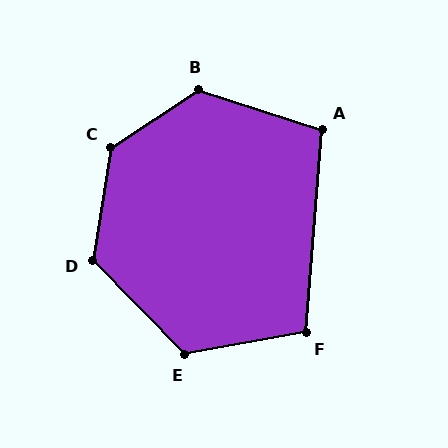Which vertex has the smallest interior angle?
A, at approximately 103 degrees.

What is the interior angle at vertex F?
Approximately 105 degrees (obtuse).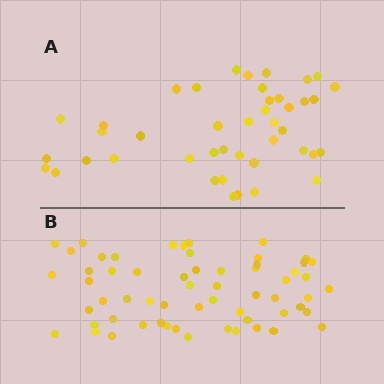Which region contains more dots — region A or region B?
Region B (the bottom region) has more dots.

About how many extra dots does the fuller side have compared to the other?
Region B has approximately 15 more dots than region A.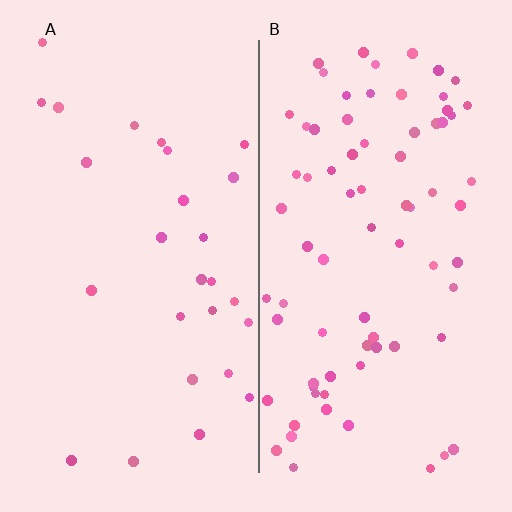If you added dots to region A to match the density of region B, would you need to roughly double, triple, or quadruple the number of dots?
Approximately triple.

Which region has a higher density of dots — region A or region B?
B (the right).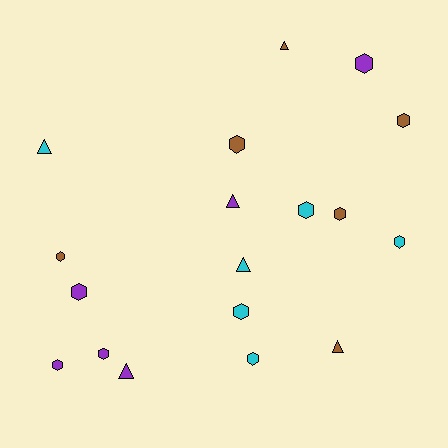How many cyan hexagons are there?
There are 4 cyan hexagons.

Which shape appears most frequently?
Hexagon, with 12 objects.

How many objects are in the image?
There are 18 objects.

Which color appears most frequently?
Brown, with 6 objects.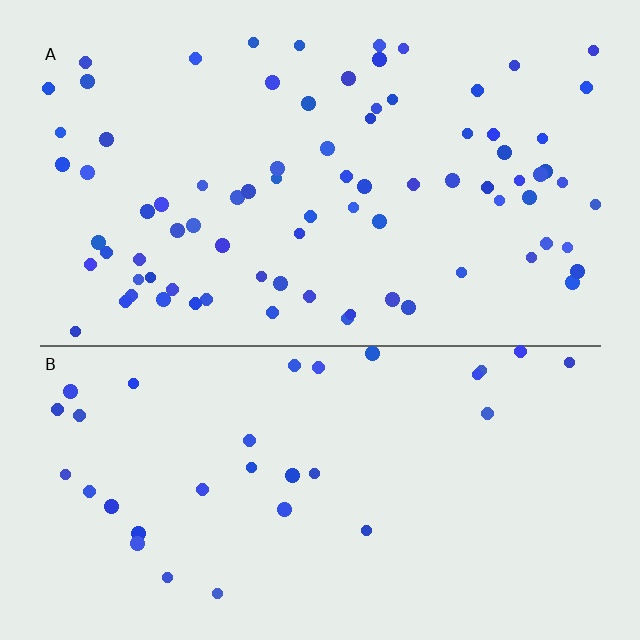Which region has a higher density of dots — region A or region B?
A (the top).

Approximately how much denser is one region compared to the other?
Approximately 2.6× — region A over region B.